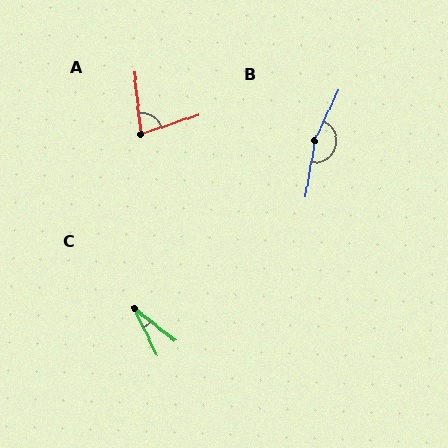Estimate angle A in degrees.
Approximately 77 degrees.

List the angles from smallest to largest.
C (25°), A (77°), B (164°).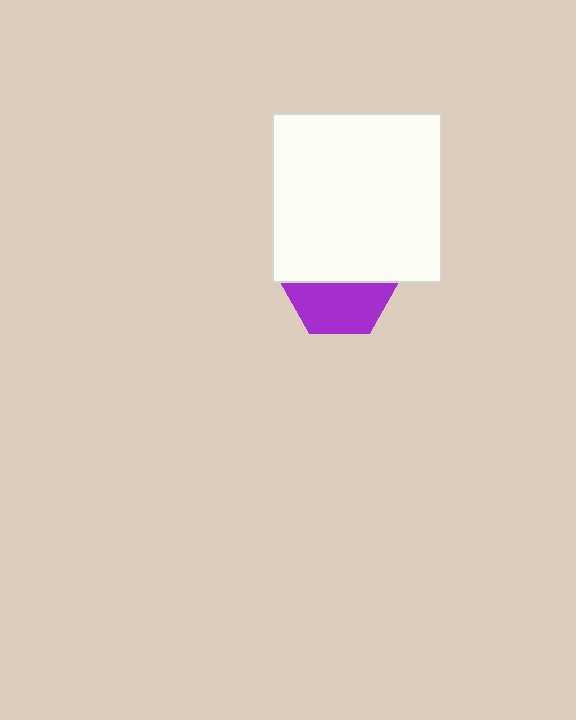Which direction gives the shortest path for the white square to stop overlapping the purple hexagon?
Moving up gives the shortest separation.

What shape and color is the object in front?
The object in front is a white square.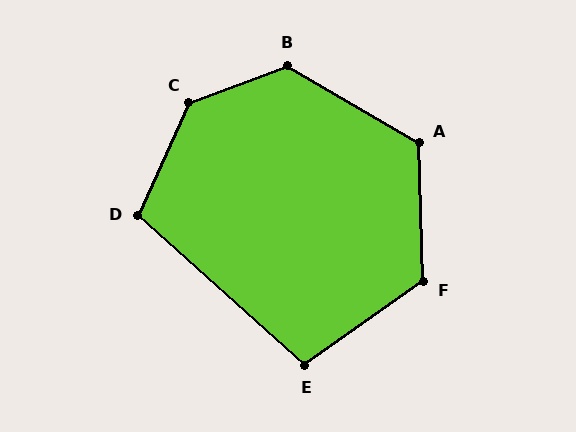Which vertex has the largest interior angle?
C, at approximately 135 degrees.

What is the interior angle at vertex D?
Approximately 107 degrees (obtuse).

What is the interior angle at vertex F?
Approximately 124 degrees (obtuse).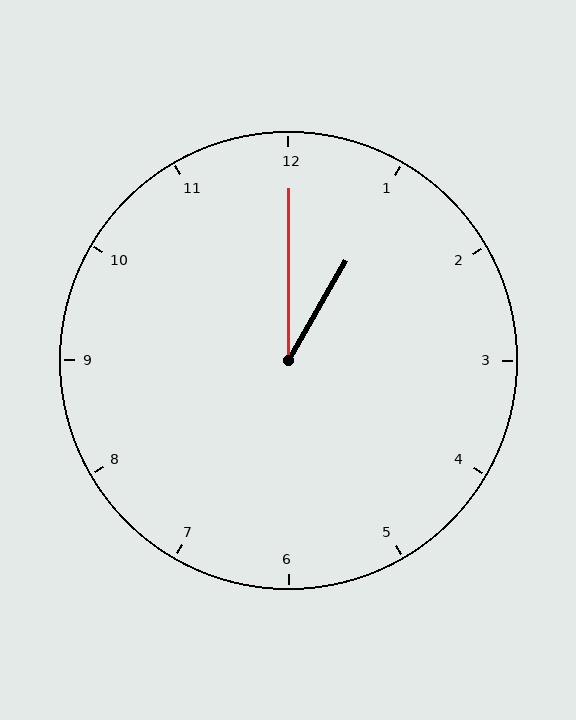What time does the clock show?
1:00.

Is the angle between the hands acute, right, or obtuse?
It is acute.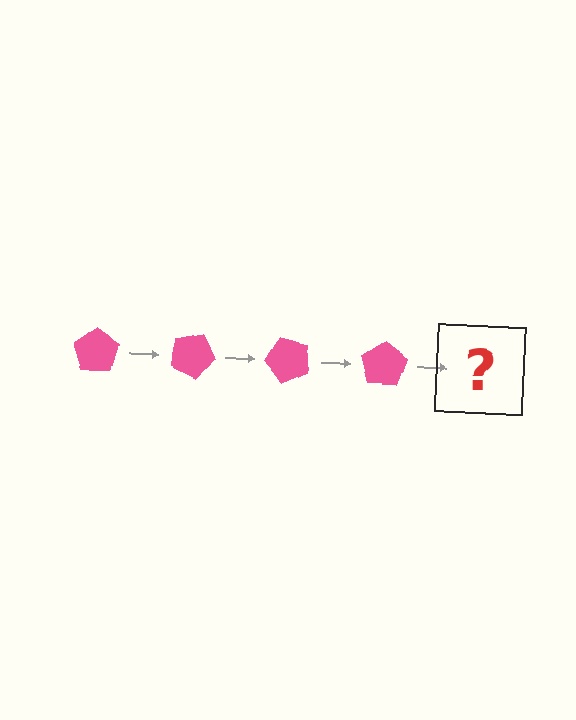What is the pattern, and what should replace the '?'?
The pattern is that the pentagon rotates 25 degrees each step. The '?' should be a pink pentagon rotated 100 degrees.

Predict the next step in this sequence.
The next step is a pink pentagon rotated 100 degrees.